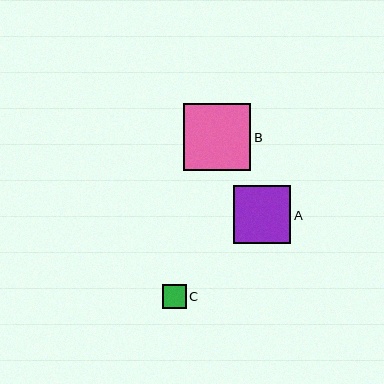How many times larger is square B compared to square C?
Square B is approximately 2.8 times the size of square C.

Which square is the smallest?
Square C is the smallest with a size of approximately 24 pixels.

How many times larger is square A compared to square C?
Square A is approximately 2.4 times the size of square C.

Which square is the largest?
Square B is the largest with a size of approximately 67 pixels.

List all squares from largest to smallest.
From largest to smallest: B, A, C.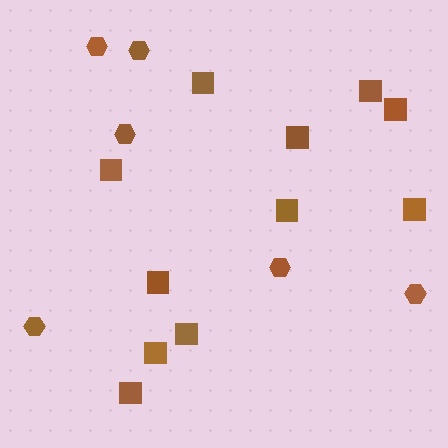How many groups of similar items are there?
There are 2 groups: one group of hexagons (6) and one group of squares (11).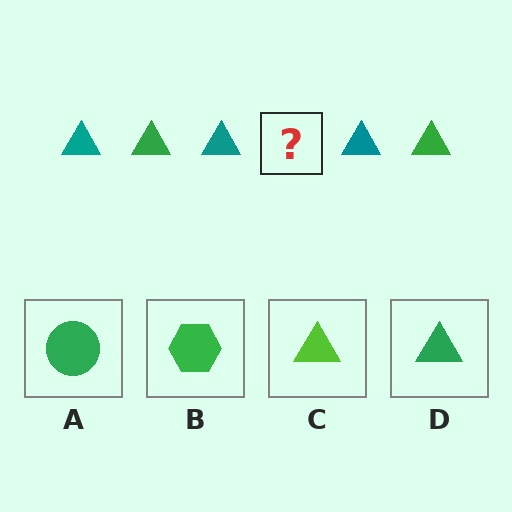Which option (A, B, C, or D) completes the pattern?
D.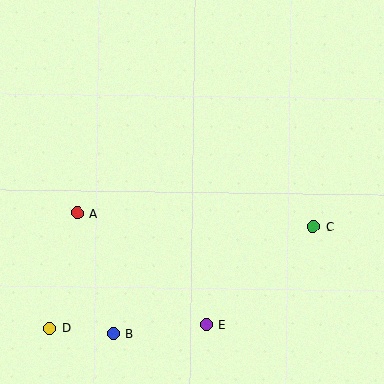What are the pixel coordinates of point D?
Point D is at (50, 329).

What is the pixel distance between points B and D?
The distance between B and D is 63 pixels.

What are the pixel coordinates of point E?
Point E is at (206, 325).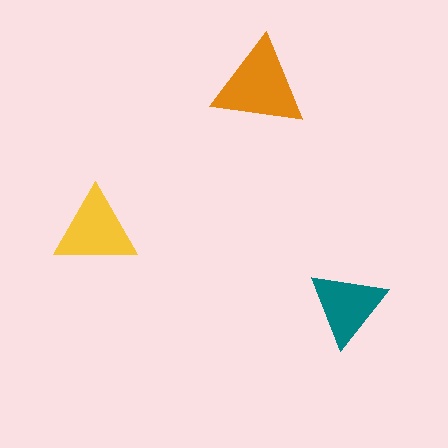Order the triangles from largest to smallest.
the orange one, the yellow one, the teal one.